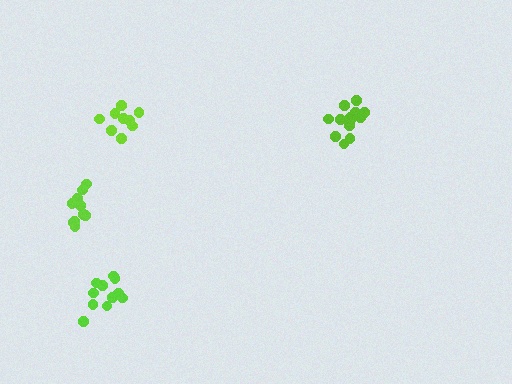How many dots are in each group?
Group 1: 11 dots, Group 2: 10 dots, Group 3: 13 dots, Group 4: 9 dots (43 total).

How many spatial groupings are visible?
There are 4 spatial groupings.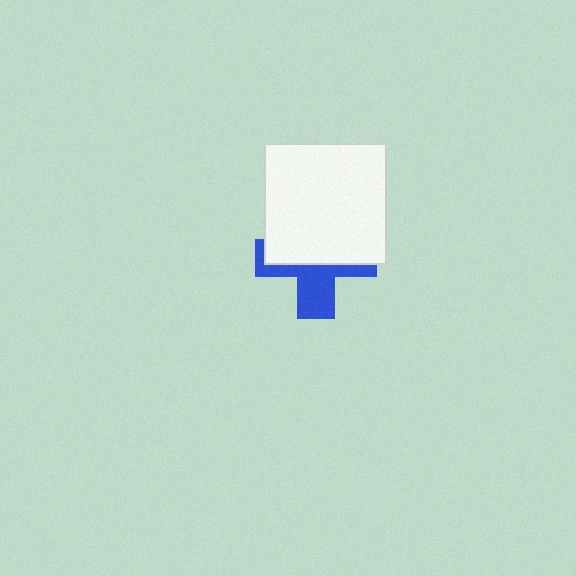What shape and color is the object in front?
The object in front is a white square.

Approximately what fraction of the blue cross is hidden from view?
Roughly 58% of the blue cross is hidden behind the white square.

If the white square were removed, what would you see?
You would see the complete blue cross.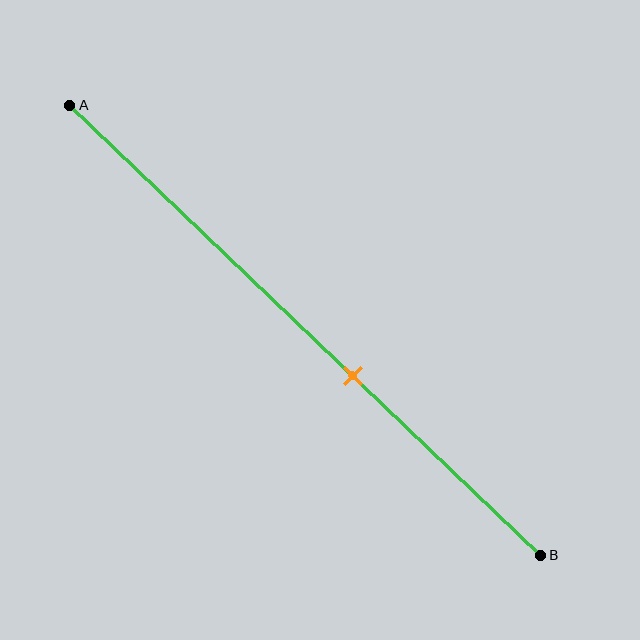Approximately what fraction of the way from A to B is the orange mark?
The orange mark is approximately 60% of the way from A to B.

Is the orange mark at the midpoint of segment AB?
No, the mark is at about 60% from A, not at the 50% midpoint.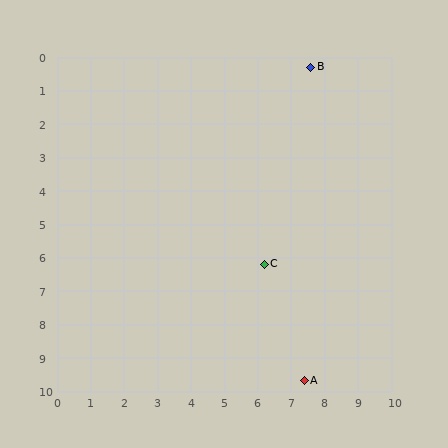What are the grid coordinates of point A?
Point A is at approximately (7.4, 9.7).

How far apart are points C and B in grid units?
Points C and B are about 6.1 grid units apart.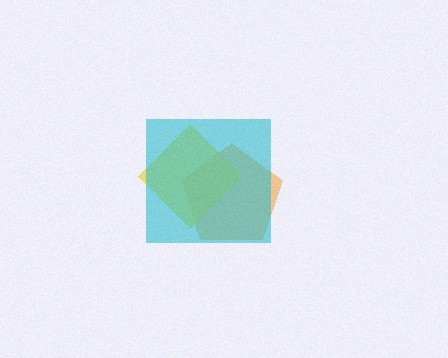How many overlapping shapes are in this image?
There are 3 overlapping shapes in the image.